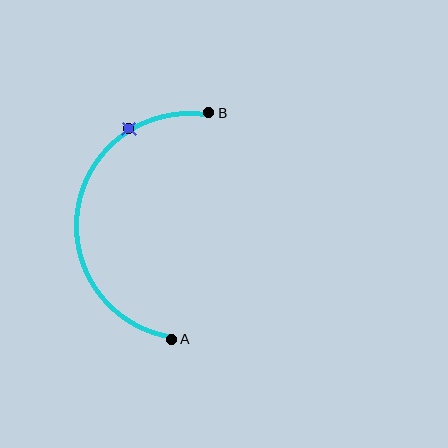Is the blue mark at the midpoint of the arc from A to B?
No. The blue mark lies on the arc but is closer to endpoint B. The arc midpoint would be at the point on the curve equidistant along the arc from both A and B.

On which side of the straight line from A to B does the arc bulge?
The arc bulges to the left of the straight line connecting A and B.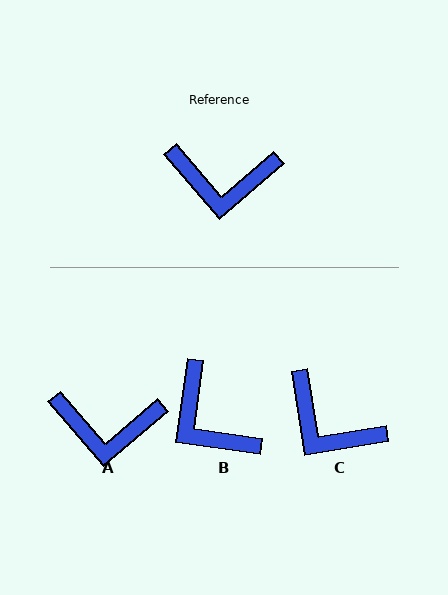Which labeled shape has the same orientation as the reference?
A.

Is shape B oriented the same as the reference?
No, it is off by about 49 degrees.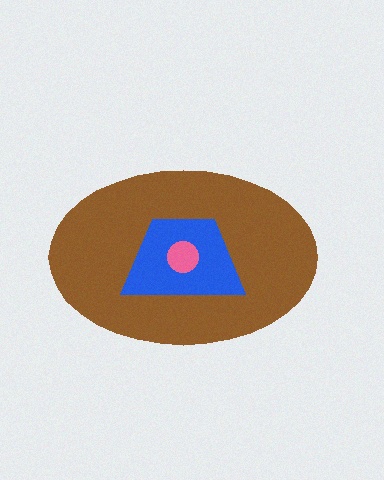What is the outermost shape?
The brown ellipse.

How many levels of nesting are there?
3.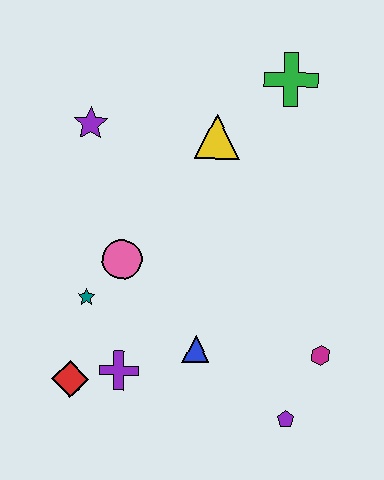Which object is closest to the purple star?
The yellow triangle is closest to the purple star.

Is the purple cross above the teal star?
No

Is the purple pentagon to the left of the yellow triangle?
No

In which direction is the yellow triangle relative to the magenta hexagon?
The yellow triangle is above the magenta hexagon.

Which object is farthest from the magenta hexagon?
The purple star is farthest from the magenta hexagon.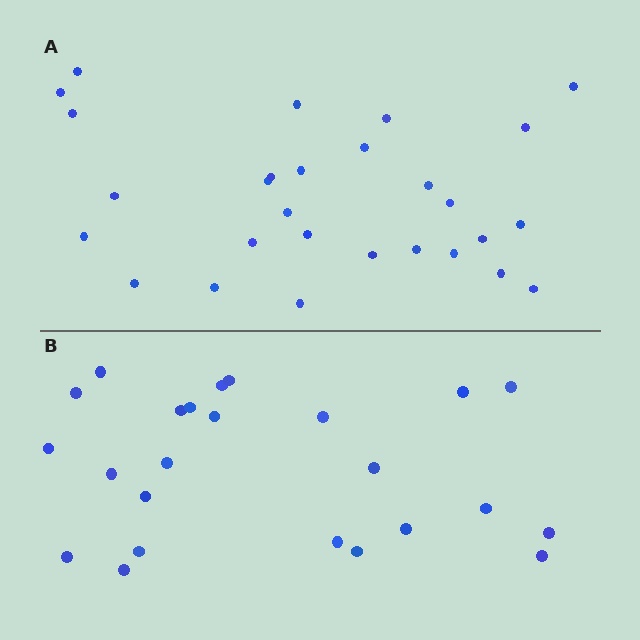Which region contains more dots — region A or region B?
Region A (the top region) has more dots.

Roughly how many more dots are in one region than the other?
Region A has about 4 more dots than region B.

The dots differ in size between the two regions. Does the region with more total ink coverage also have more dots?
No. Region B has more total ink coverage because its dots are larger, but region A actually contains more individual dots. Total area can be misleading — the number of items is what matters here.